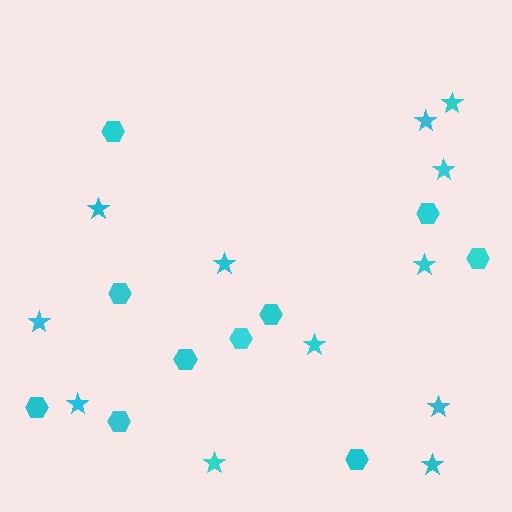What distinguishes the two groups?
There are 2 groups: one group of hexagons (10) and one group of stars (12).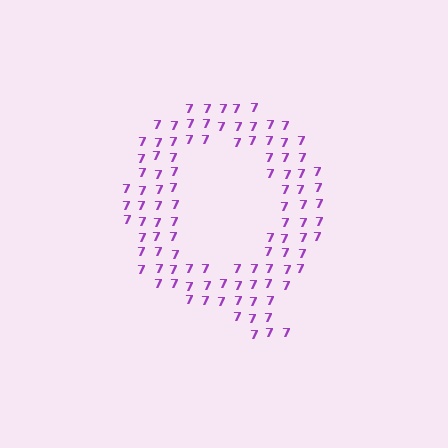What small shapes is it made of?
It is made of small digit 7's.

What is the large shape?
The large shape is the letter Q.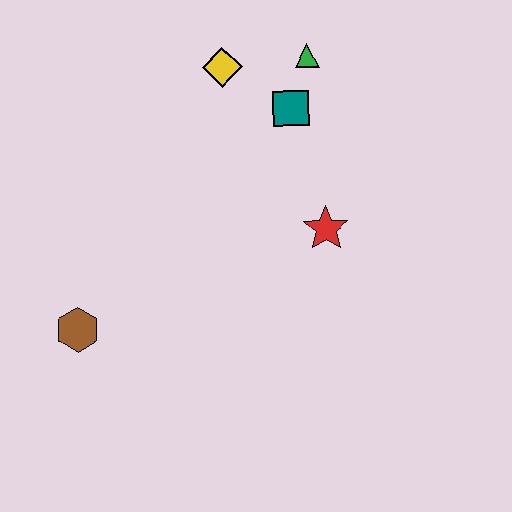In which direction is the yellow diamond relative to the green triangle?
The yellow diamond is to the left of the green triangle.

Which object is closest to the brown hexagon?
The red star is closest to the brown hexagon.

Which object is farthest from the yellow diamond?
The brown hexagon is farthest from the yellow diamond.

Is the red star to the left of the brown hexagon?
No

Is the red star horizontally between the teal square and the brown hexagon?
No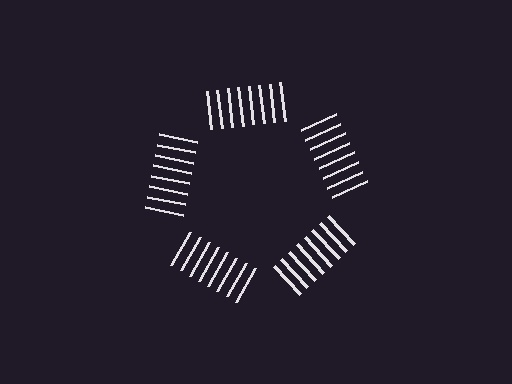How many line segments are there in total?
40 — 8 along each of the 5 edges.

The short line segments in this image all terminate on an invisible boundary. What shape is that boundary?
An illusory pentagon — the line segments terminate on its edges but no continuous stroke is drawn.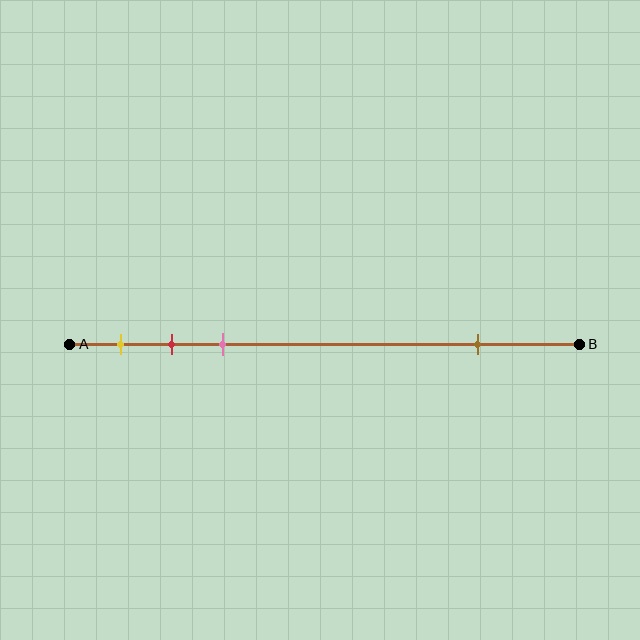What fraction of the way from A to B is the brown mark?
The brown mark is approximately 80% (0.8) of the way from A to B.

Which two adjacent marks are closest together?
The red and pink marks are the closest adjacent pair.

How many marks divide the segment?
There are 4 marks dividing the segment.